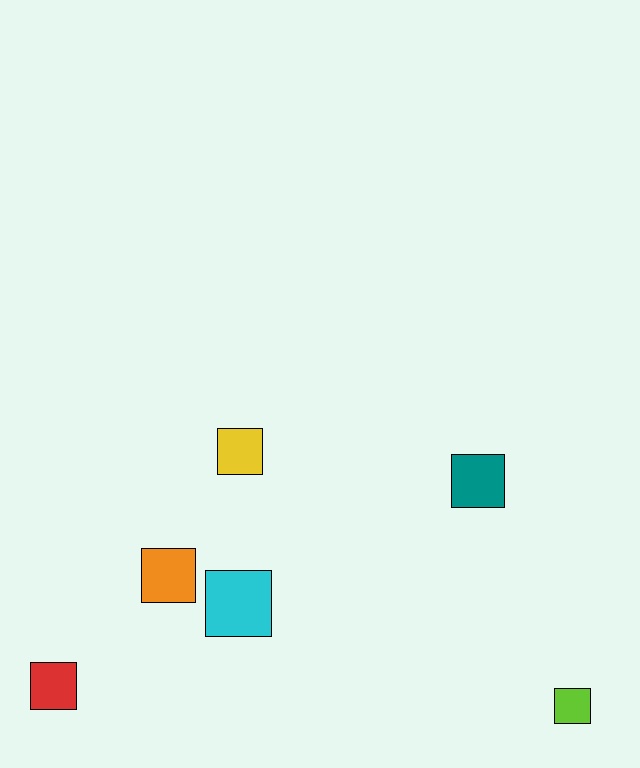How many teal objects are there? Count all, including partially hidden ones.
There is 1 teal object.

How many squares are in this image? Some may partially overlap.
There are 6 squares.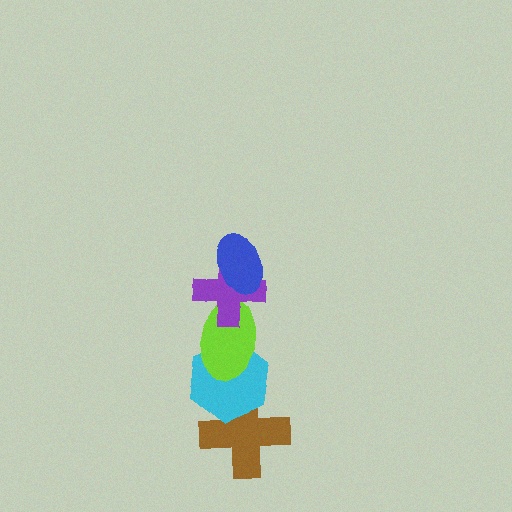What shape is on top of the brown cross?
The cyan hexagon is on top of the brown cross.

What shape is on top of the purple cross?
The blue ellipse is on top of the purple cross.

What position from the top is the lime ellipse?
The lime ellipse is 3rd from the top.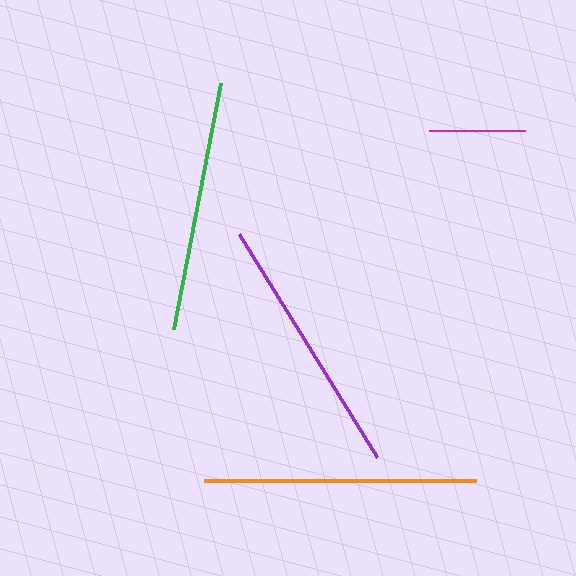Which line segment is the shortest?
The magenta line is the shortest at approximately 96 pixels.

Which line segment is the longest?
The orange line is the longest at approximately 273 pixels.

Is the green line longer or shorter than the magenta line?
The green line is longer than the magenta line.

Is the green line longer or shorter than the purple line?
The purple line is longer than the green line.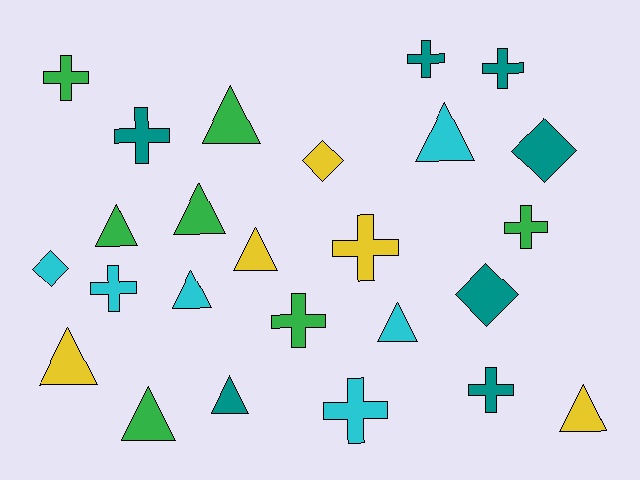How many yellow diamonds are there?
There is 1 yellow diamond.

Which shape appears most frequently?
Triangle, with 11 objects.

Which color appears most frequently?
Teal, with 7 objects.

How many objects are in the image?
There are 25 objects.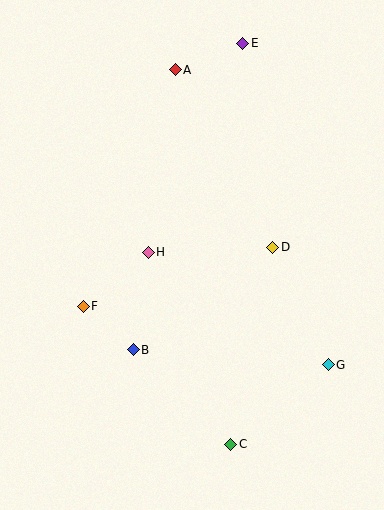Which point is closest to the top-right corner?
Point E is closest to the top-right corner.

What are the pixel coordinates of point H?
Point H is at (148, 252).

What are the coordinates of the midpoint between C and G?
The midpoint between C and G is at (279, 404).